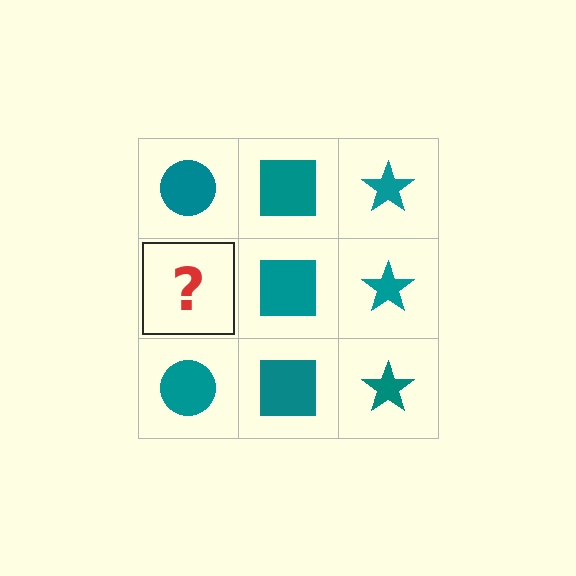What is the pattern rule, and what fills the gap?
The rule is that each column has a consistent shape. The gap should be filled with a teal circle.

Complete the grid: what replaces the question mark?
The question mark should be replaced with a teal circle.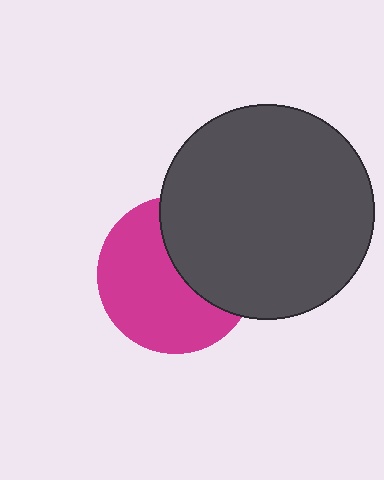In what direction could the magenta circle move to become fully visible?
The magenta circle could move left. That would shift it out from behind the dark gray circle entirely.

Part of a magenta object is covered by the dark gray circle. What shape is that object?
It is a circle.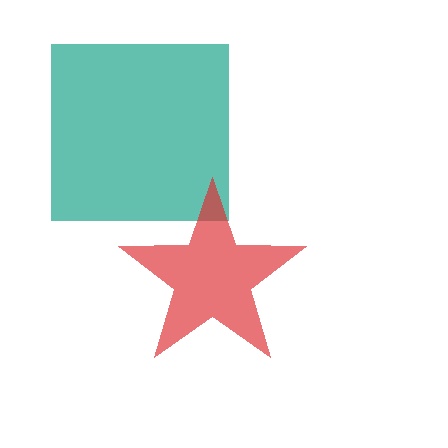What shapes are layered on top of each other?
The layered shapes are: a teal square, a red star.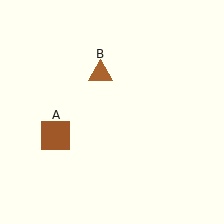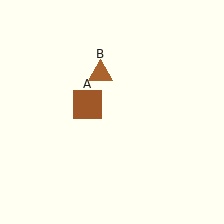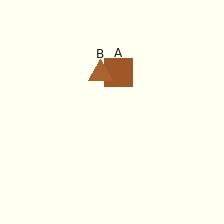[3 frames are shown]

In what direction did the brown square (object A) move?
The brown square (object A) moved up and to the right.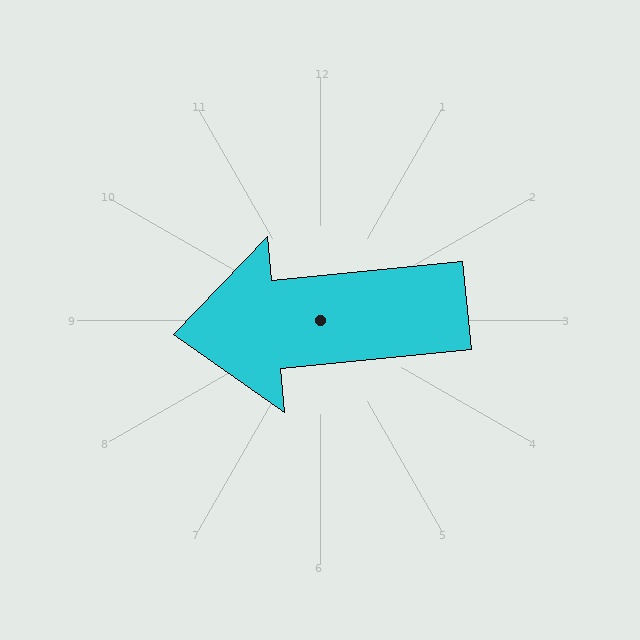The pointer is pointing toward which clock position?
Roughly 9 o'clock.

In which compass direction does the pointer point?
West.